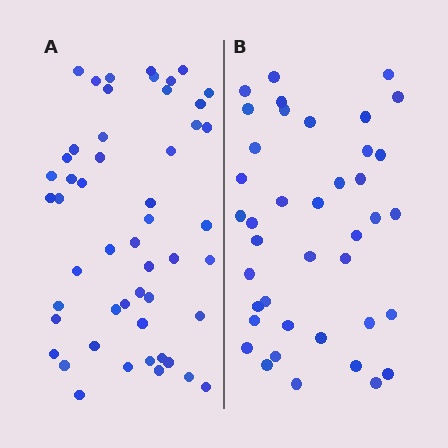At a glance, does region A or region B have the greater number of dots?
Region A (the left region) has more dots.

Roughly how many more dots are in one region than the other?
Region A has roughly 12 or so more dots than region B.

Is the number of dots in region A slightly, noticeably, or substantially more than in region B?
Region A has noticeably more, but not dramatically so. The ratio is roughly 1.3 to 1.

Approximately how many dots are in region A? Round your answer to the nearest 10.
About 50 dots. (The exact count is 51, which rounds to 50.)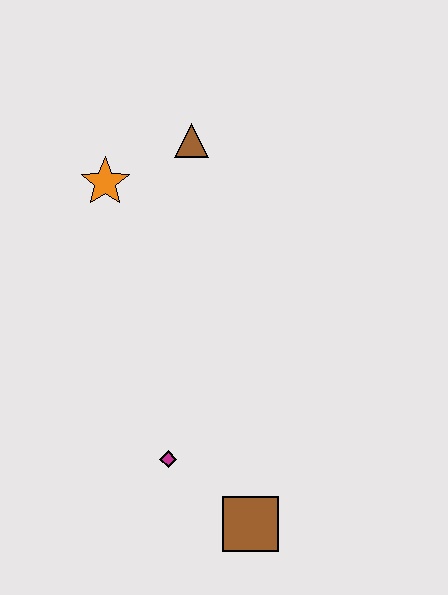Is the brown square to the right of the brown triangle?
Yes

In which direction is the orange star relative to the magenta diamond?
The orange star is above the magenta diamond.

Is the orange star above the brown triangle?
No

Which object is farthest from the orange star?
The brown square is farthest from the orange star.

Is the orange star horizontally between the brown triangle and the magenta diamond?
No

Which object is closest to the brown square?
The magenta diamond is closest to the brown square.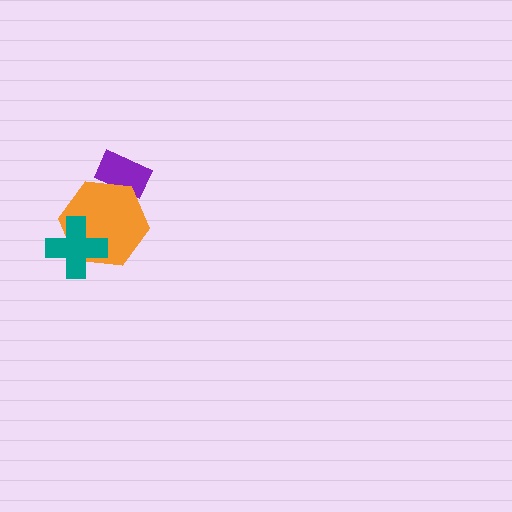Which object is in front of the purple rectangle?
The orange hexagon is in front of the purple rectangle.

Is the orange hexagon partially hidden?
Yes, it is partially covered by another shape.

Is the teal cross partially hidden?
No, no other shape covers it.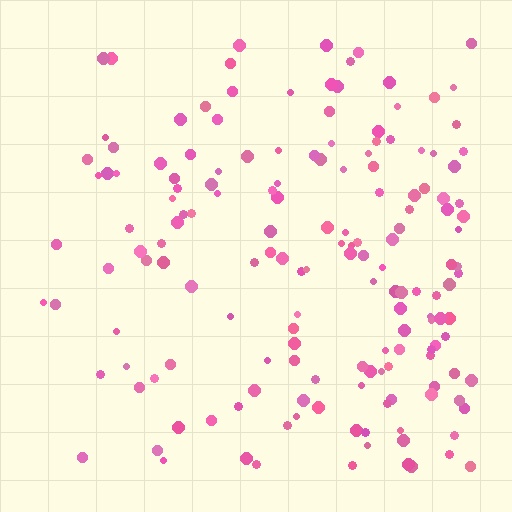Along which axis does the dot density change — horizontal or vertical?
Horizontal.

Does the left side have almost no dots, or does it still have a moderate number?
Still a moderate number, just noticeably fewer than the right.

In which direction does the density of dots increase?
From left to right, with the right side densest.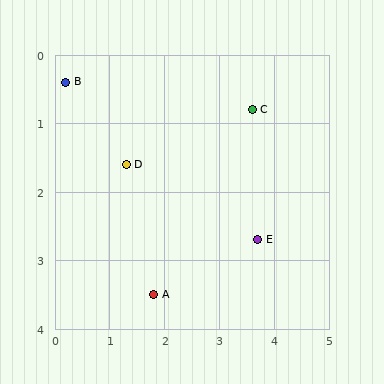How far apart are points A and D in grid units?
Points A and D are about 2.0 grid units apart.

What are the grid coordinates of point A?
Point A is at approximately (1.8, 3.5).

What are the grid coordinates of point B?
Point B is at approximately (0.2, 0.4).